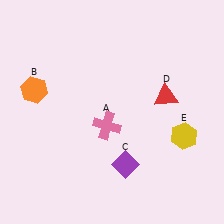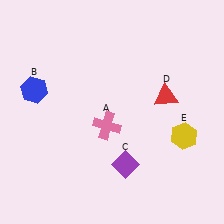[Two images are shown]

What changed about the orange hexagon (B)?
In Image 1, B is orange. In Image 2, it changed to blue.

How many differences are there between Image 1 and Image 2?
There is 1 difference between the two images.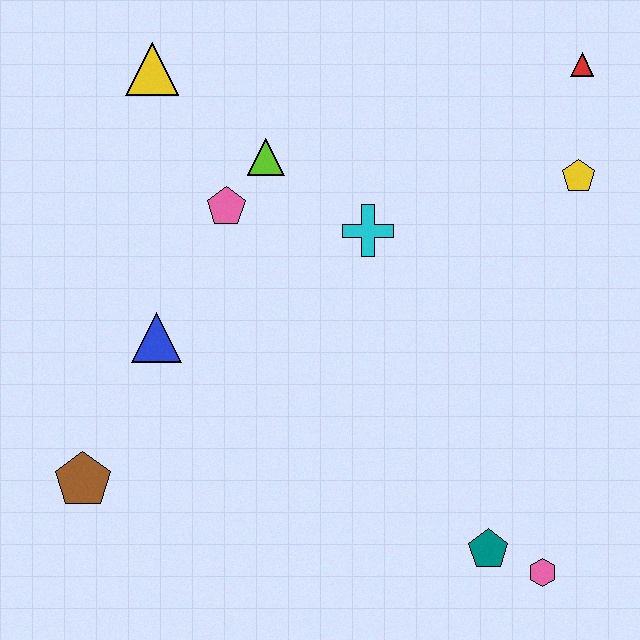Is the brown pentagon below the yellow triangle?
Yes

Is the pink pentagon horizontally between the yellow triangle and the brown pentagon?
No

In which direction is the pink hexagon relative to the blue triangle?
The pink hexagon is to the right of the blue triangle.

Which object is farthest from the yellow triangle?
The pink hexagon is farthest from the yellow triangle.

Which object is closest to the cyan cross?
The lime triangle is closest to the cyan cross.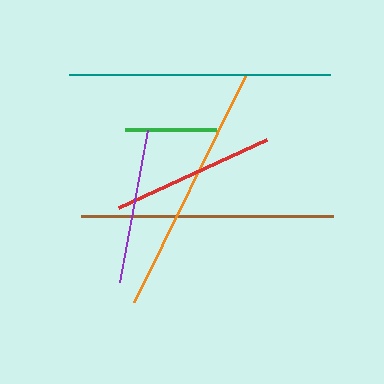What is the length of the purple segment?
The purple segment is approximately 155 pixels long.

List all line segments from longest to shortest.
From longest to shortest: teal, brown, orange, red, purple, green.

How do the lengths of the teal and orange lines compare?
The teal and orange lines are approximately the same length.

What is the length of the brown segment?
The brown segment is approximately 252 pixels long.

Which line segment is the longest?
The teal line is the longest at approximately 260 pixels.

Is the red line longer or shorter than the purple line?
The red line is longer than the purple line.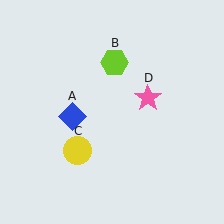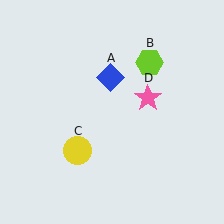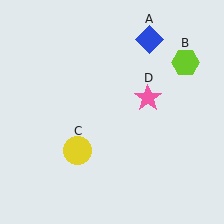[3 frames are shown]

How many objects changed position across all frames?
2 objects changed position: blue diamond (object A), lime hexagon (object B).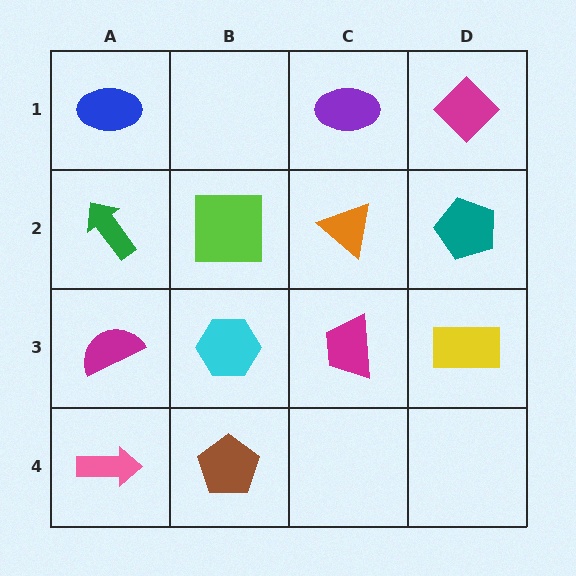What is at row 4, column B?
A brown pentagon.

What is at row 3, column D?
A yellow rectangle.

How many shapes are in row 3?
4 shapes.